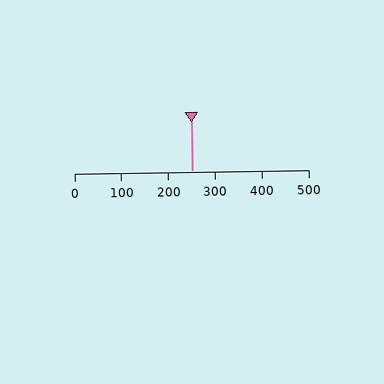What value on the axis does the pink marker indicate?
The marker indicates approximately 250.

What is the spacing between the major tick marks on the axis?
The major ticks are spaced 100 apart.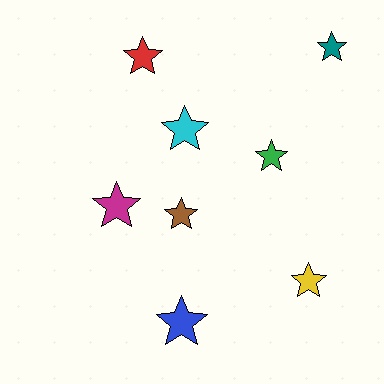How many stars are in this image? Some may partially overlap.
There are 8 stars.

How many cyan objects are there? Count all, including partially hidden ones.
There is 1 cyan object.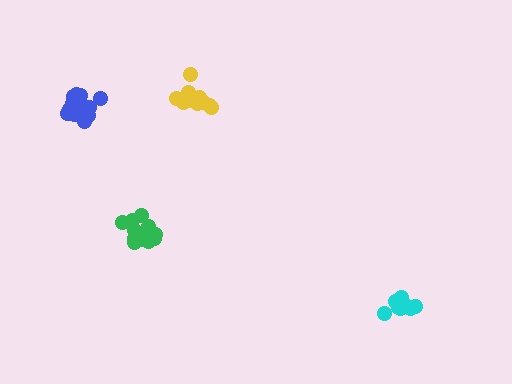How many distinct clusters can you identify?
There are 4 distinct clusters.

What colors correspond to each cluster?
The clusters are colored: green, yellow, blue, cyan.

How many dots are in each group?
Group 1: 13 dots, Group 2: 11 dots, Group 3: 16 dots, Group 4: 10 dots (50 total).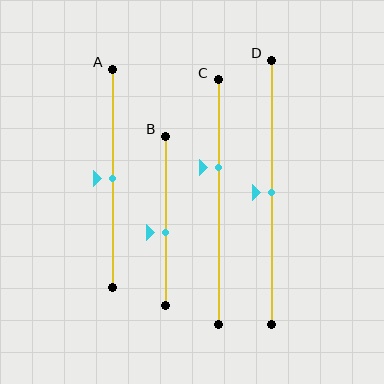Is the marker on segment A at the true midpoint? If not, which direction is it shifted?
Yes, the marker on segment A is at the true midpoint.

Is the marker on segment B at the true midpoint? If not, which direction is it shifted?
No, the marker on segment B is shifted downward by about 7% of the segment length.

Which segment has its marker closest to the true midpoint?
Segment A has its marker closest to the true midpoint.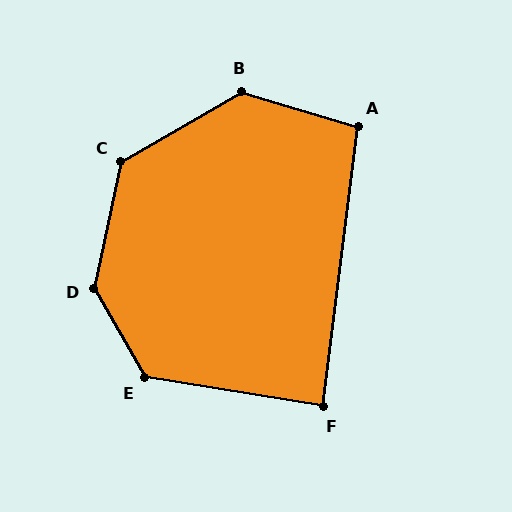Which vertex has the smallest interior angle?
F, at approximately 88 degrees.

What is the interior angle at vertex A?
Approximately 99 degrees (obtuse).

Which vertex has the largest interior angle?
D, at approximately 139 degrees.